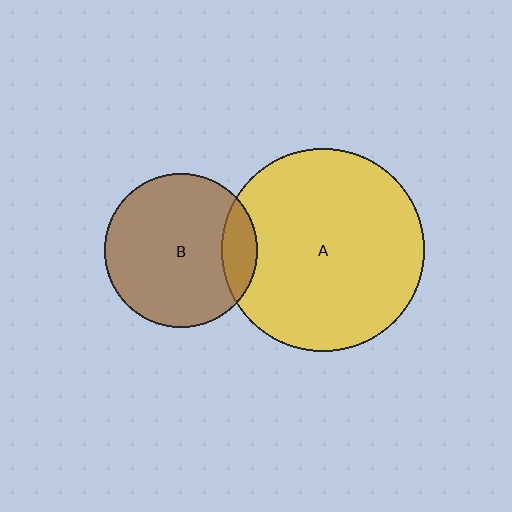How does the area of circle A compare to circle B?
Approximately 1.7 times.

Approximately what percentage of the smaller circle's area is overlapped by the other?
Approximately 15%.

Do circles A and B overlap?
Yes.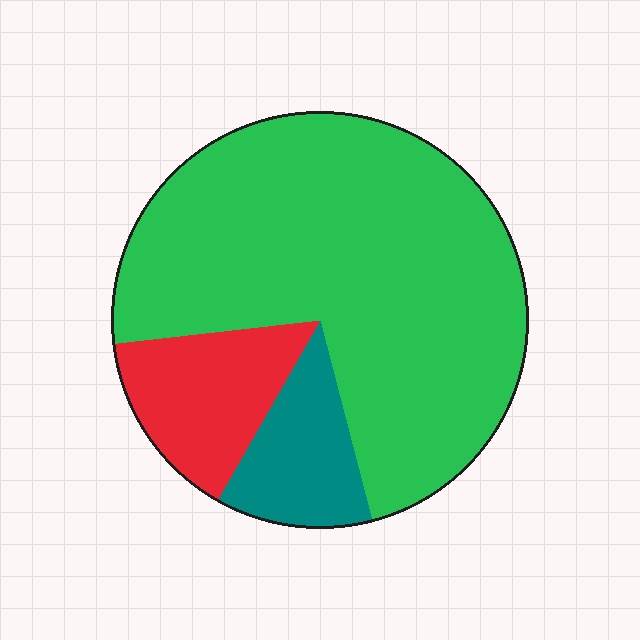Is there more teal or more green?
Green.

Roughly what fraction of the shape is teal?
Teal takes up about one eighth (1/8) of the shape.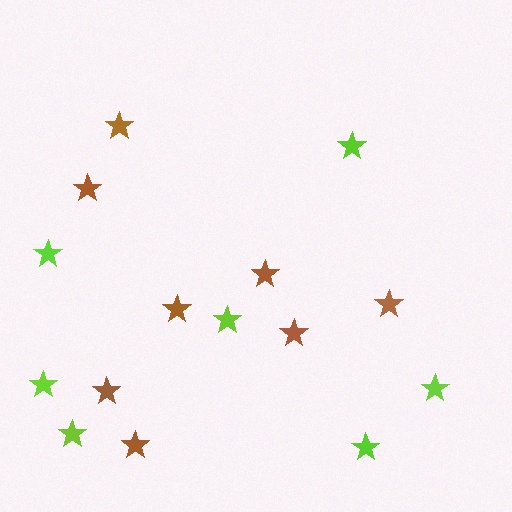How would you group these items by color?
There are 2 groups: one group of brown stars (8) and one group of lime stars (7).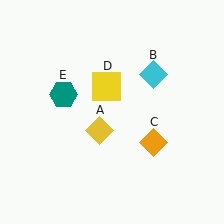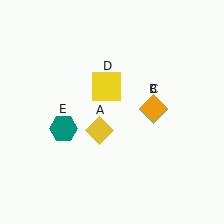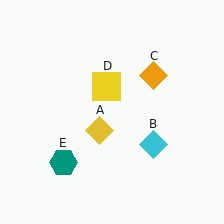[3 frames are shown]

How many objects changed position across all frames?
3 objects changed position: cyan diamond (object B), orange diamond (object C), teal hexagon (object E).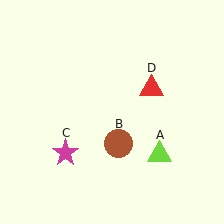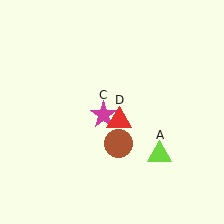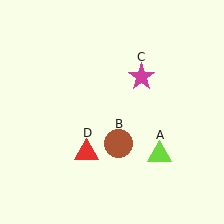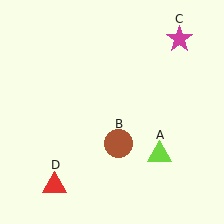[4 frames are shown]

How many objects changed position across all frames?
2 objects changed position: magenta star (object C), red triangle (object D).